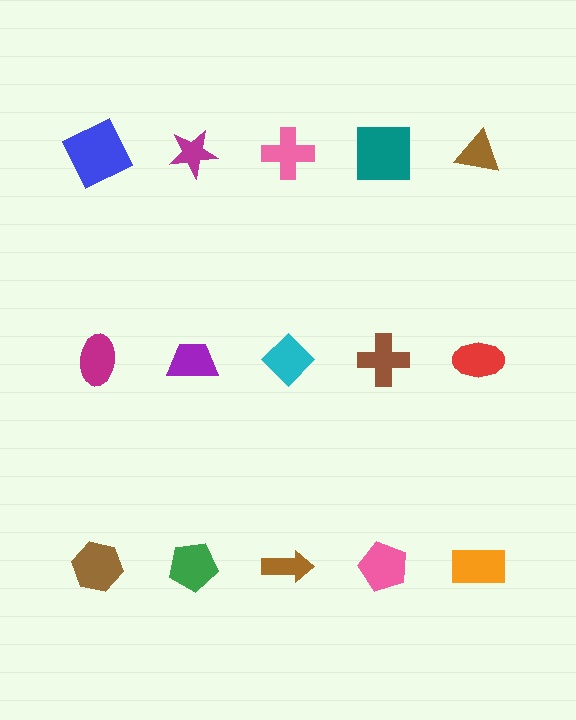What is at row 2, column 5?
A red ellipse.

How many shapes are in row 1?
5 shapes.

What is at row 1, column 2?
A magenta star.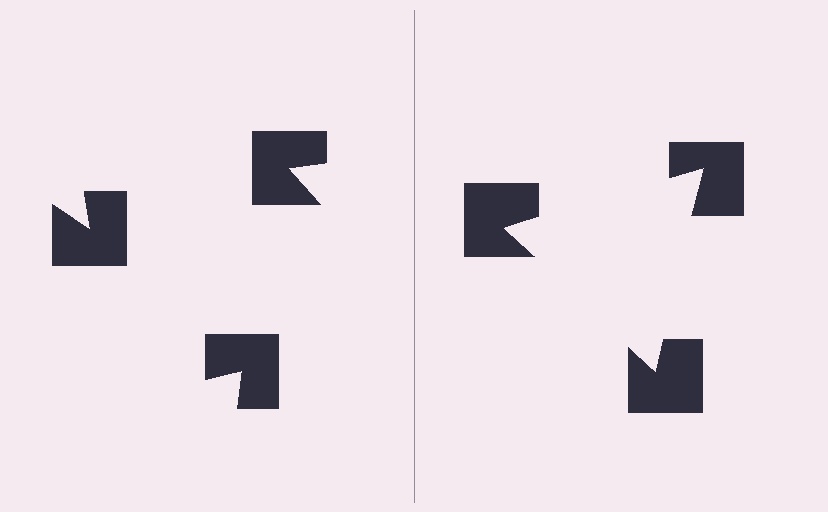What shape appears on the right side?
An illusory triangle.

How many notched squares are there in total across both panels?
6 — 3 on each side.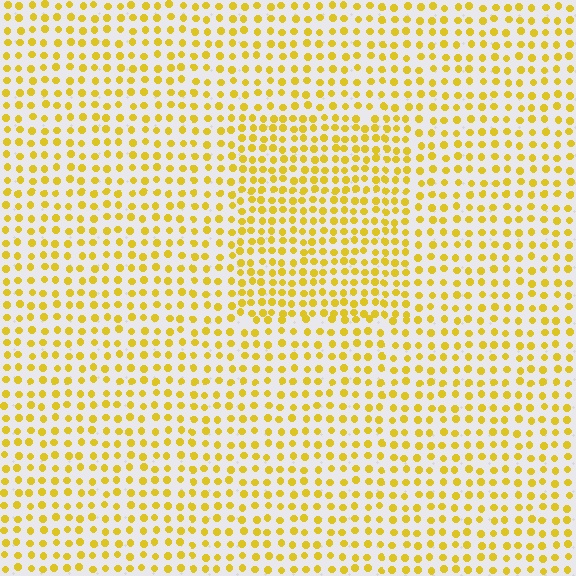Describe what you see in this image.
The image contains small yellow elements arranged at two different densities. A rectangle-shaped region is visible where the elements are more densely packed than the surrounding area.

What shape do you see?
I see a rectangle.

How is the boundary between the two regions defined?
The boundary is defined by a change in element density (approximately 1.5x ratio). All elements are the same color, size, and shape.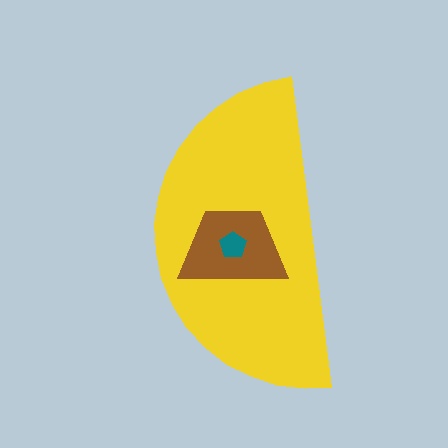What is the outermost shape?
The yellow semicircle.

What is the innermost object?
The teal pentagon.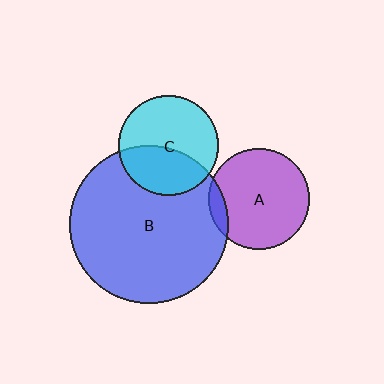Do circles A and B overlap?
Yes.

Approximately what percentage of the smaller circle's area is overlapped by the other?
Approximately 10%.